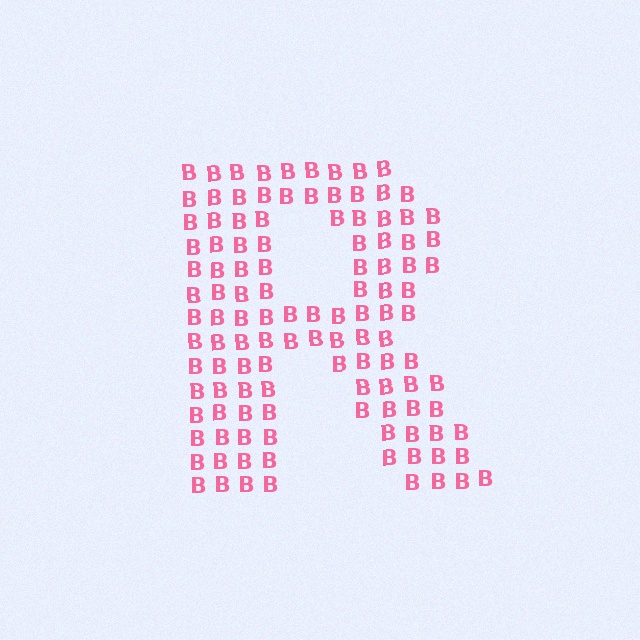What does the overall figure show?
The overall figure shows the letter R.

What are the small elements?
The small elements are letter B's.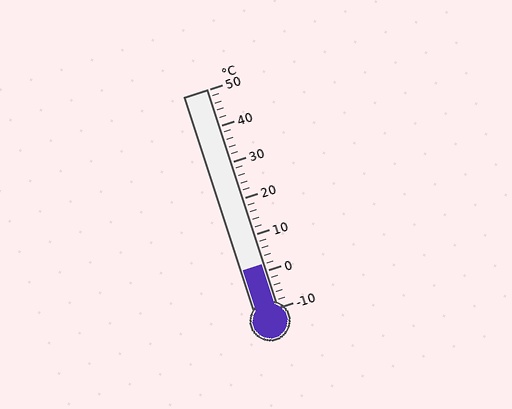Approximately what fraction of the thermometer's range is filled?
The thermometer is filled to approximately 20% of its range.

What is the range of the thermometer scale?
The thermometer scale ranges from -10°C to 50°C.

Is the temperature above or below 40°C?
The temperature is below 40°C.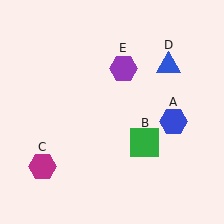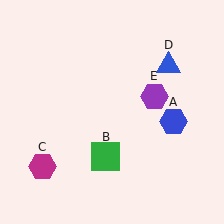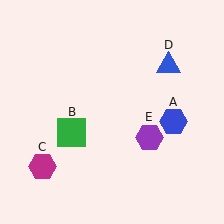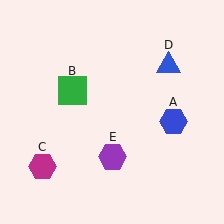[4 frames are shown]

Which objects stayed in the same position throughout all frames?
Blue hexagon (object A) and magenta hexagon (object C) and blue triangle (object D) remained stationary.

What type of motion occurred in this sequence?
The green square (object B), purple hexagon (object E) rotated clockwise around the center of the scene.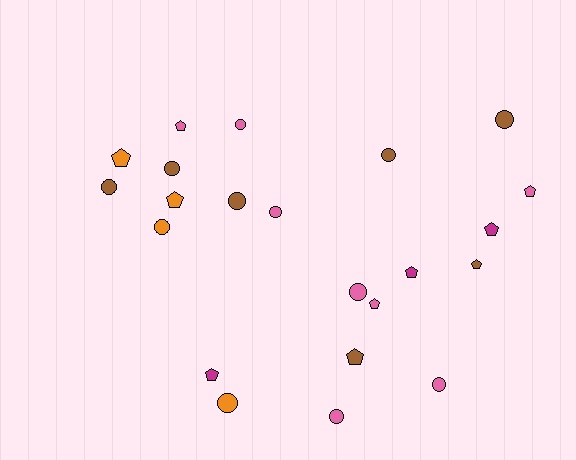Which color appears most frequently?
Pink, with 8 objects.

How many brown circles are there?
There are 5 brown circles.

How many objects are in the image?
There are 22 objects.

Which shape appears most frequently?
Circle, with 12 objects.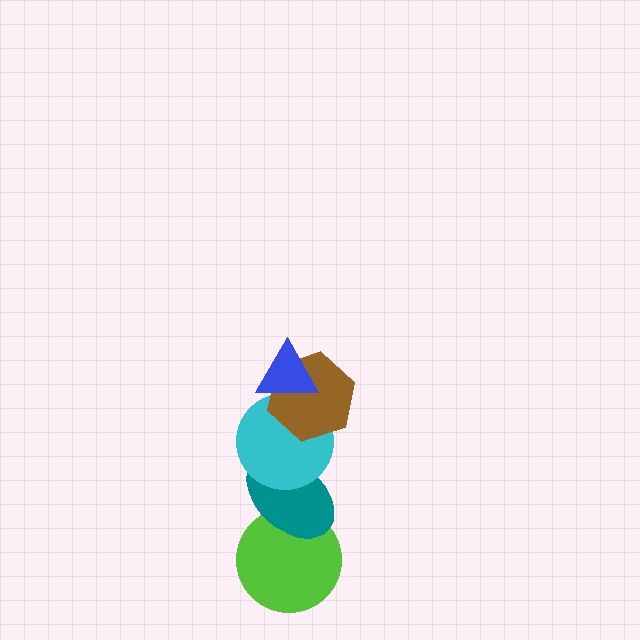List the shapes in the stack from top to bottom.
From top to bottom: the blue triangle, the brown hexagon, the cyan circle, the teal ellipse, the lime circle.